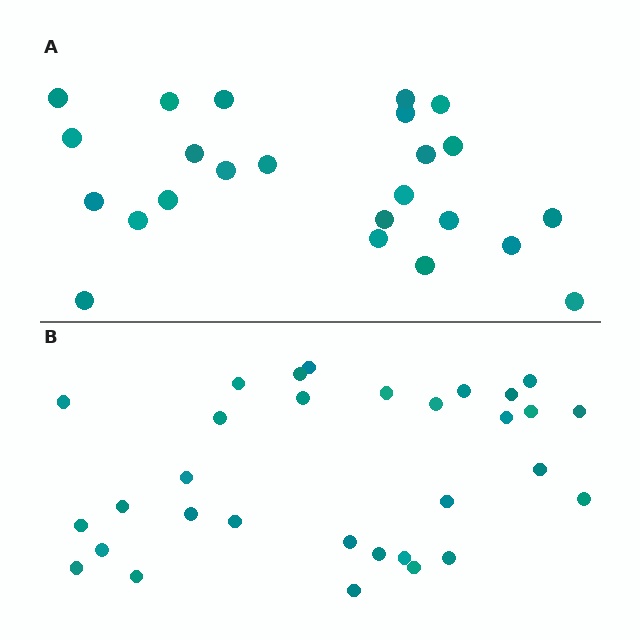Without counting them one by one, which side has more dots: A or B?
Region B (the bottom region) has more dots.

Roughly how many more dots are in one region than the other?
Region B has roughly 8 or so more dots than region A.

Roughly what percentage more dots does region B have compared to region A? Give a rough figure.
About 30% more.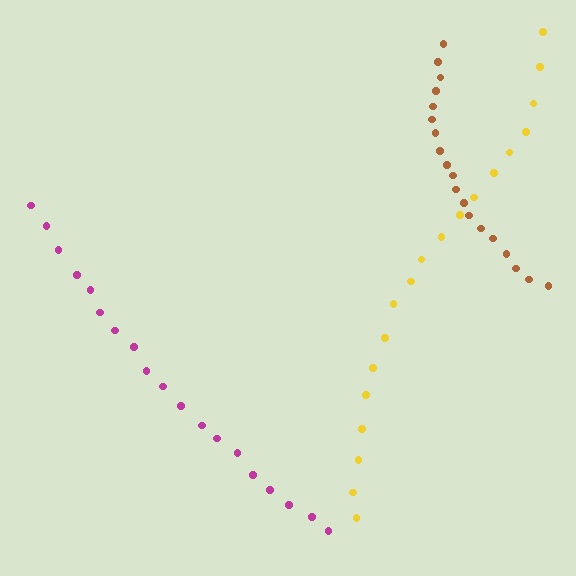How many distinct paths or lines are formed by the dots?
There are 3 distinct paths.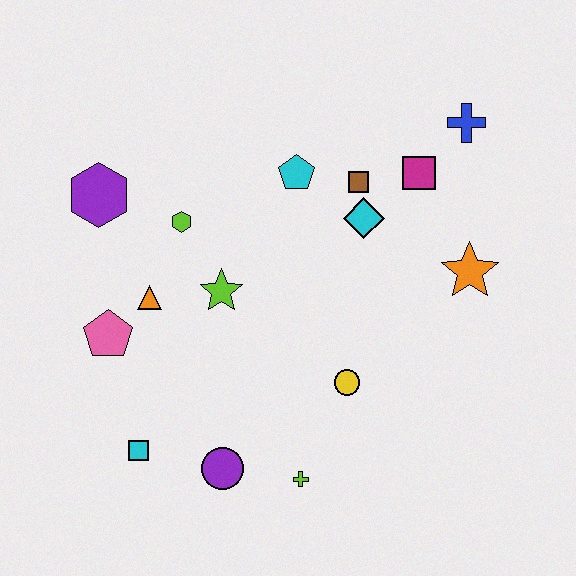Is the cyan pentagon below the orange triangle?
No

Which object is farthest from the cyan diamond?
The cyan square is farthest from the cyan diamond.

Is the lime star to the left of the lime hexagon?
No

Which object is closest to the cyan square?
The purple circle is closest to the cyan square.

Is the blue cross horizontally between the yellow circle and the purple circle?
No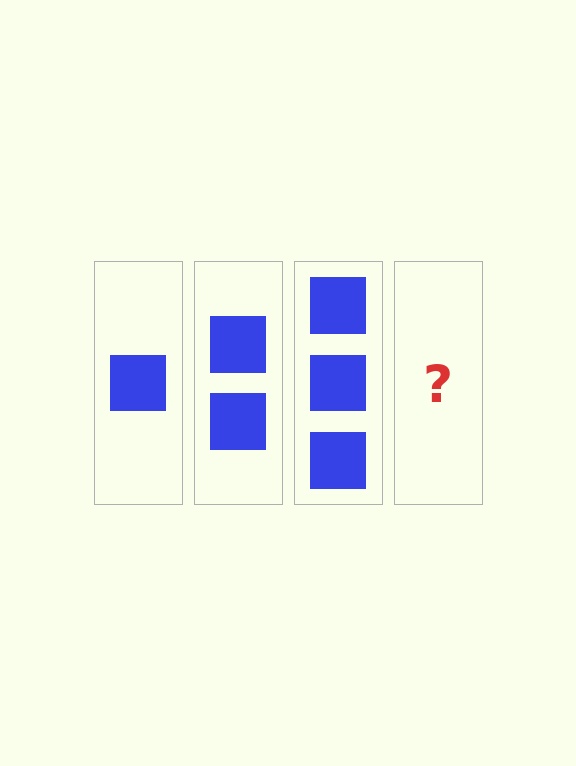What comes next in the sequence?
The next element should be 4 squares.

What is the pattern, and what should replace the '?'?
The pattern is that each step adds one more square. The '?' should be 4 squares.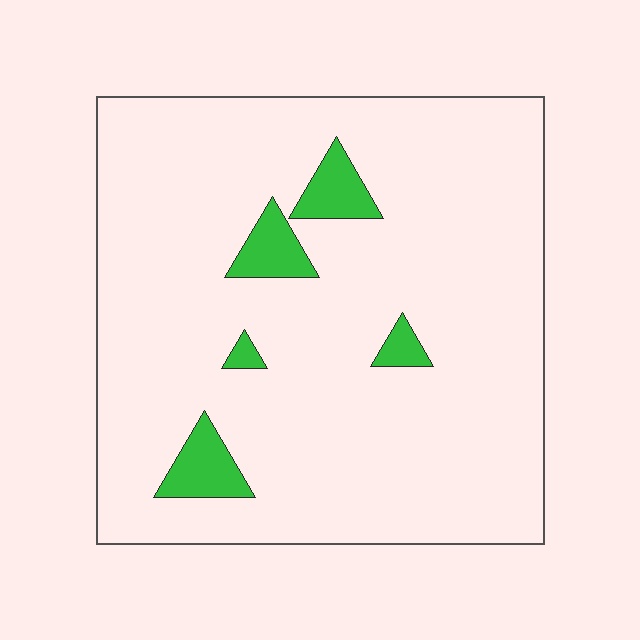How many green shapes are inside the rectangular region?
5.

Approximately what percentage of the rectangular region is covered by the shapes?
Approximately 10%.